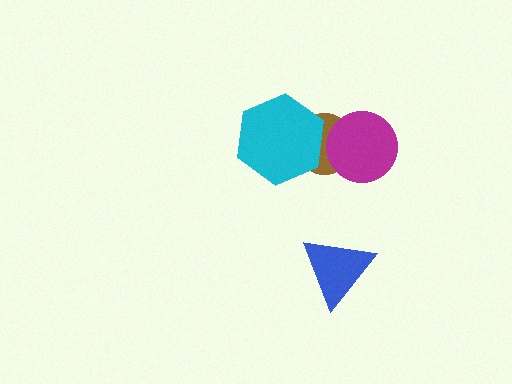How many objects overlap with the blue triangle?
0 objects overlap with the blue triangle.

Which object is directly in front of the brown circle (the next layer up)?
The cyan hexagon is directly in front of the brown circle.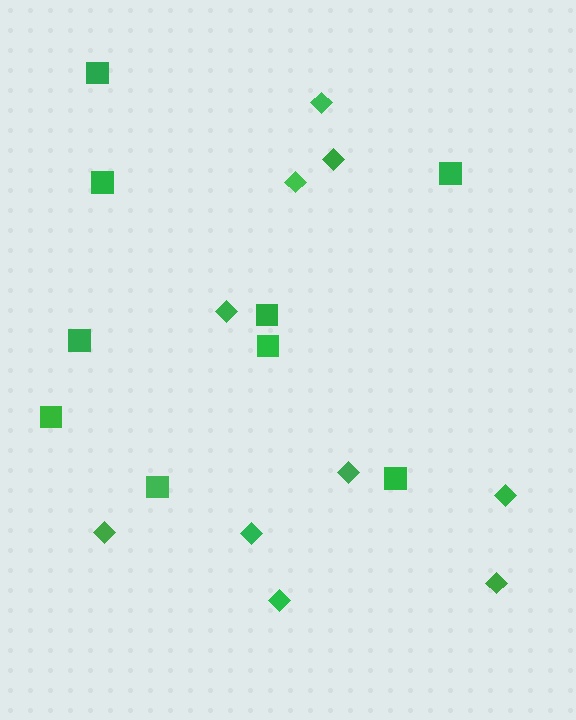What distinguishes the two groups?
There are 2 groups: one group of diamonds (10) and one group of squares (9).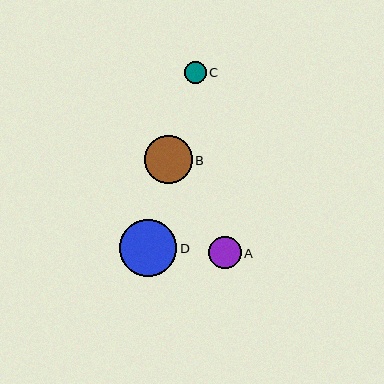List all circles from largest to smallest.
From largest to smallest: D, B, A, C.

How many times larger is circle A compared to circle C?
Circle A is approximately 1.5 times the size of circle C.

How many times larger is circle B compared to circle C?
Circle B is approximately 2.2 times the size of circle C.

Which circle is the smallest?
Circle C is the smallest with a size of approximately 22 pixels.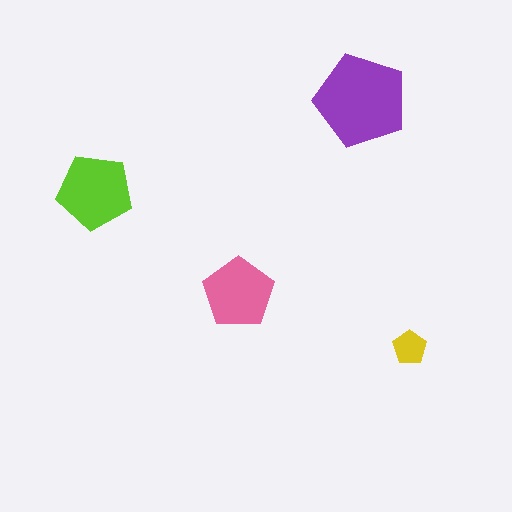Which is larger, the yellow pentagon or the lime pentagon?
The lime one.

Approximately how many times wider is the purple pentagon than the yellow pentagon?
About 3 times wider.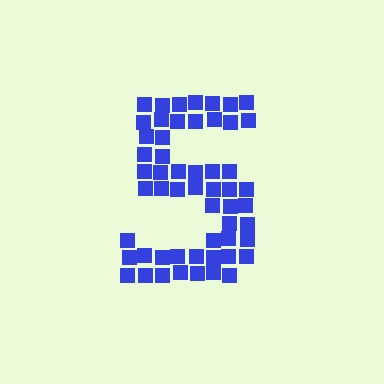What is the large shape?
The large shape is the digit 5.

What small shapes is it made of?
It is made of small squares.